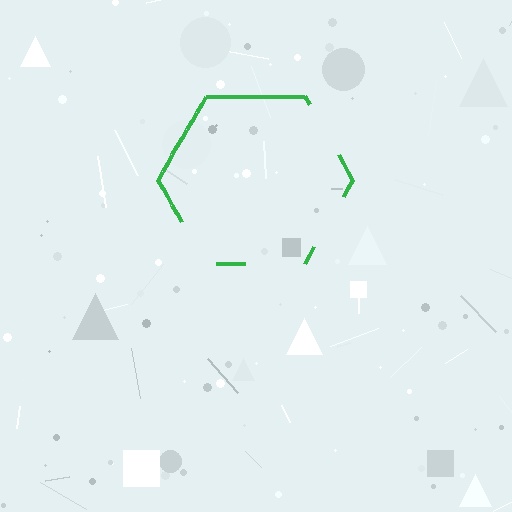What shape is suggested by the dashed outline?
The dashed outline suggests a hexagon.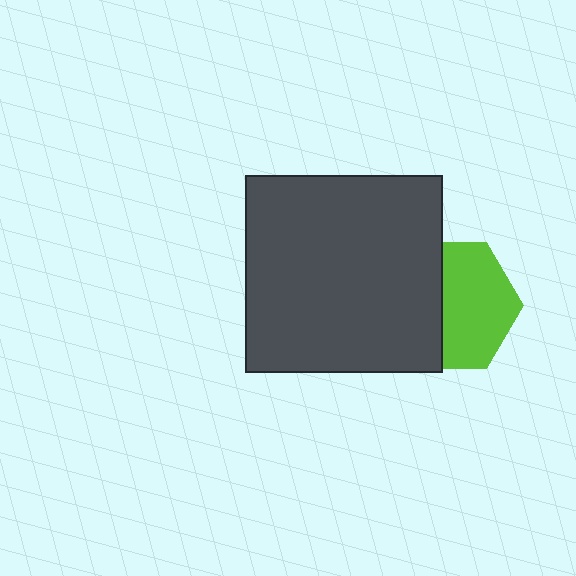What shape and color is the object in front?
The object in front is a dark gray square.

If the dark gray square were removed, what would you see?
You would see the complete lime hexagon.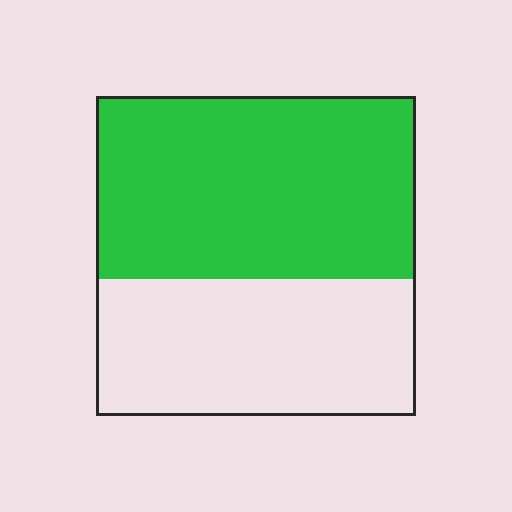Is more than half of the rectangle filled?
Yes.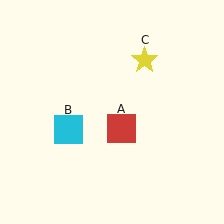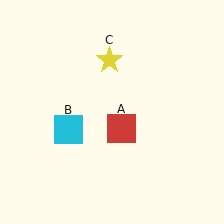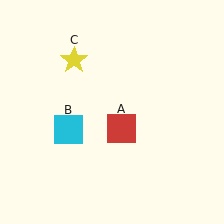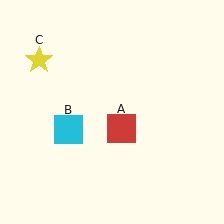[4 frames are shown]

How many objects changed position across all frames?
1 object changed position: yellow star (object C).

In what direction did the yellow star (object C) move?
The yellow star (object C) moved left.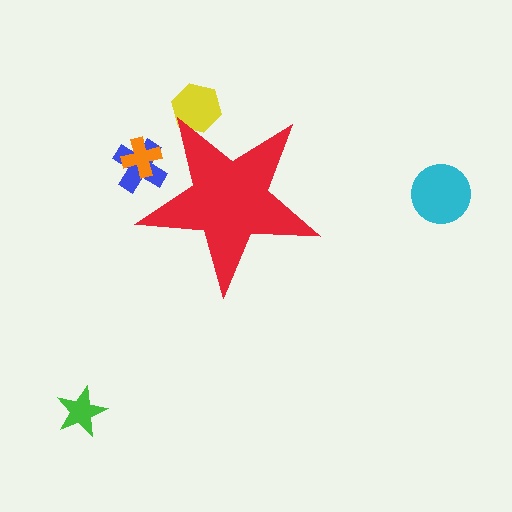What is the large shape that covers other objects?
A red star.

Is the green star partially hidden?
No, the green star is fully visible.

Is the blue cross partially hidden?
Yes, the blue cross is partially hidden behind the red star.